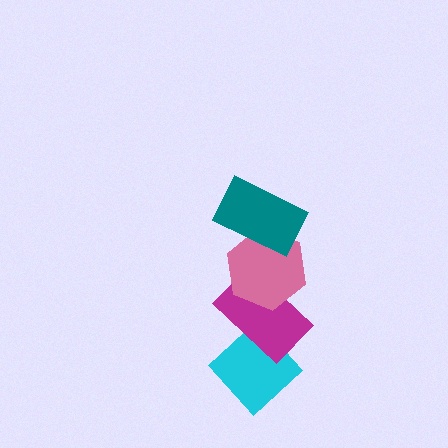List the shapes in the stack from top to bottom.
From top to bottom: the teal rectangle, the pink hexagon, the magenta rectangle, the cyan diamond.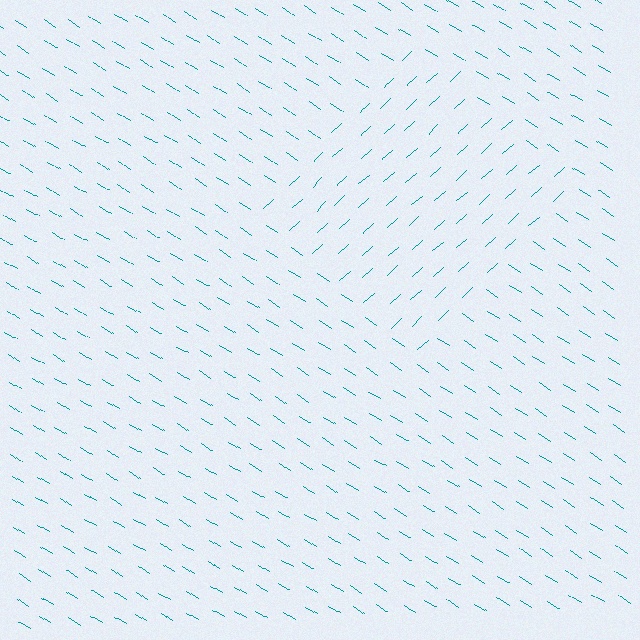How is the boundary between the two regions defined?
The boundary is defined purely by a change in line orientation (approximately 75 degrees difference). All lines are the same color and thickness.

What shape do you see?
I see a diamond.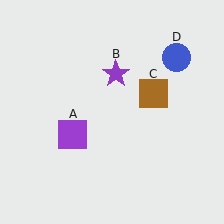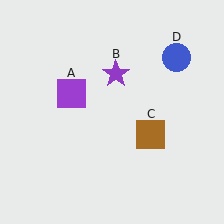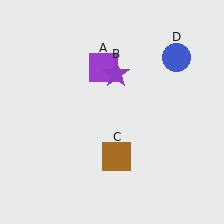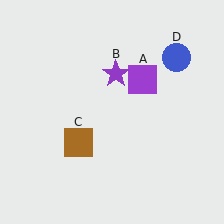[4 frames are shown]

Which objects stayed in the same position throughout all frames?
Purple star (object B) and blue circle (object D) remained stationary.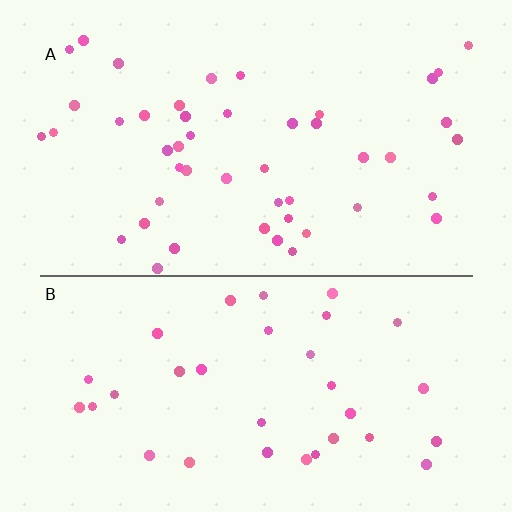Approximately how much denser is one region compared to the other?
Approximately 1.4× — region A over region B.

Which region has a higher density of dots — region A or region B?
A (the top).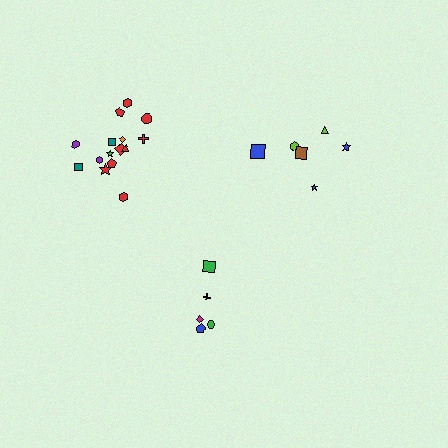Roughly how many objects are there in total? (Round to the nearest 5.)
Roughly 25 objects in total.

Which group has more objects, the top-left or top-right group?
The top-left group.